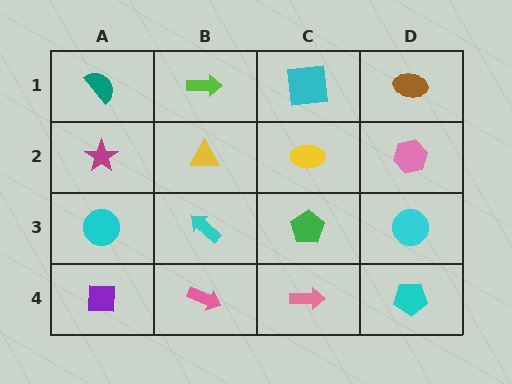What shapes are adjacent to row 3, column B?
A yellow triangle (row 2, column B), a pink arrow (row 4, column B), a cyan circle (row 3, column A), a green pentagon (row 3, column C).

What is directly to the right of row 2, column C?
A pink hexagon.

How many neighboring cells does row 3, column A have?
3.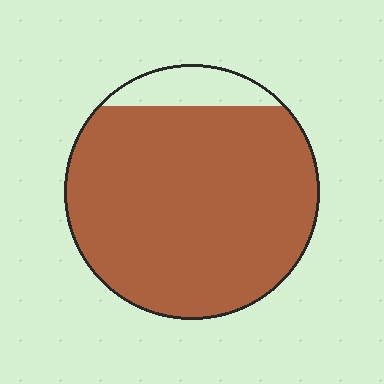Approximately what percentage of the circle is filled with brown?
Approximately 90%.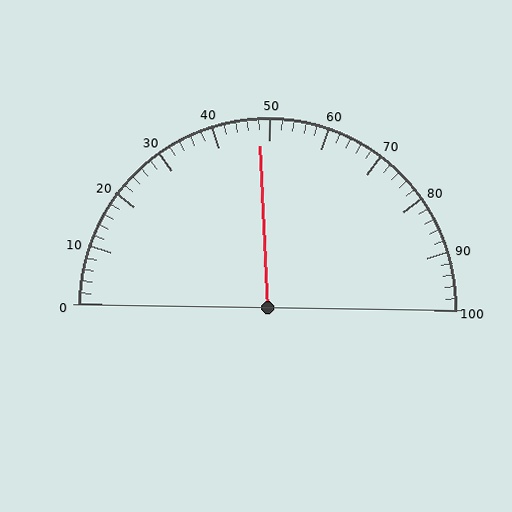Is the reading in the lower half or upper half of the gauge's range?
The reading is in the lower half of the range (0 to 100).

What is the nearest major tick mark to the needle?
The nearest major tick mark is 50.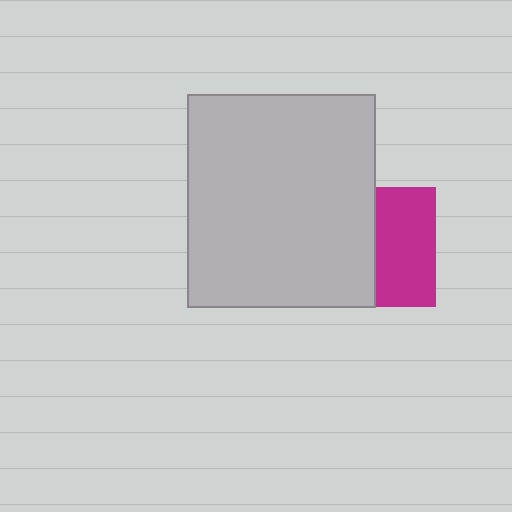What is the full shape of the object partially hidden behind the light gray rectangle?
The partially hidden object is a magenta square.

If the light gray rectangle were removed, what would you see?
You would see the complete magenta square.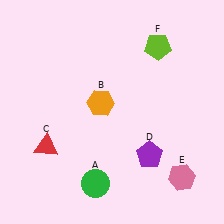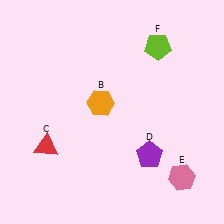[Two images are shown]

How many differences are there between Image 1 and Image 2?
There is 1 difference between the two images.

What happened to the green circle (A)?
The green circle (A) was removed in Image 2. It was in the bottom-left area of Image 1.